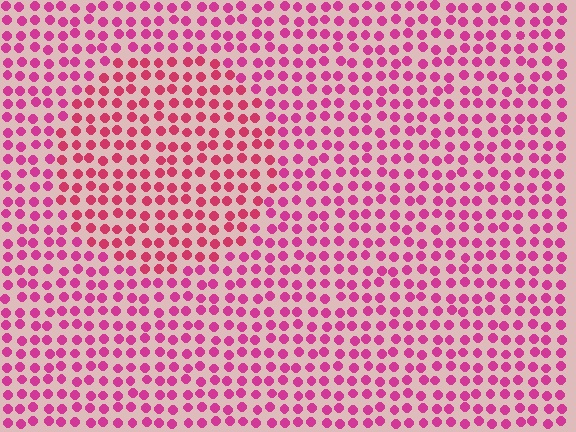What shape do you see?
I see a circle.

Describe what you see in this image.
The image is filled with small magenta elements in a uniform arrangement. A circle-shaped region is visible where the elements are tinted to a slightly different hue, forming a subtle color boundary.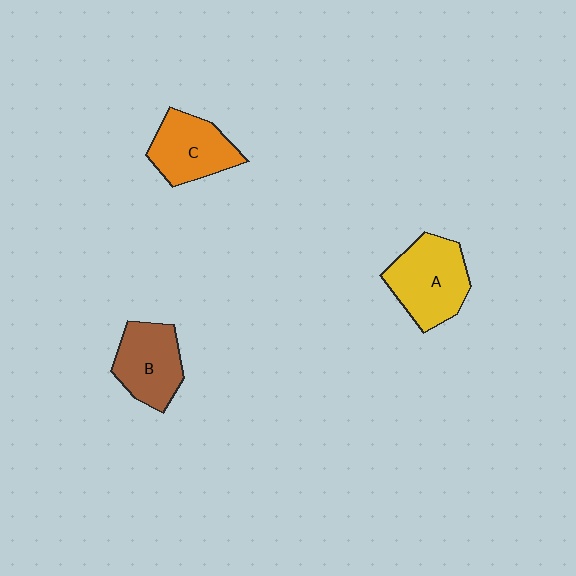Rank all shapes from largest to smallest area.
From largest to smallest: A (yellow), B (brown), C (orange).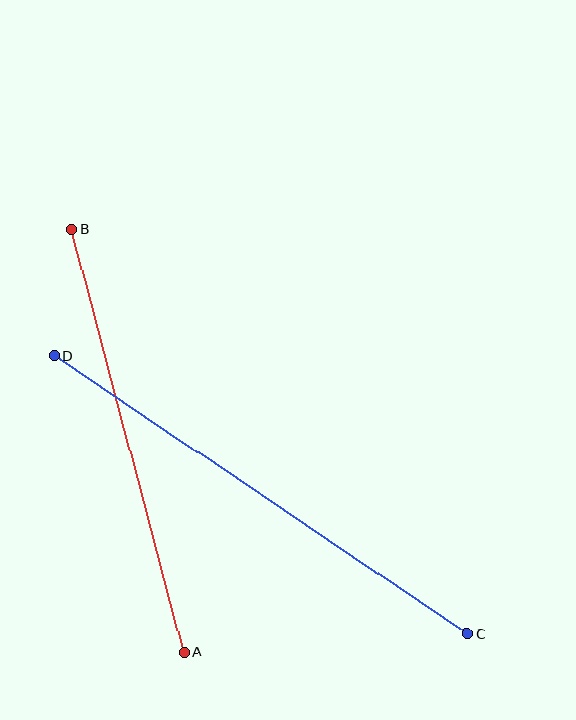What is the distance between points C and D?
The distance is approximately 498 pixels.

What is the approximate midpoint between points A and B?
The midpoint is at approximately (128, 441) pixels.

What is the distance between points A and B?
The distance is approximately 437 pixels.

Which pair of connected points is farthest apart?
Points C and D are farthest apart.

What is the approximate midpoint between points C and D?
The midpoint is at approximately (261, 495) pixels.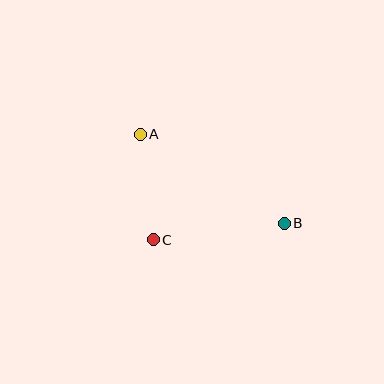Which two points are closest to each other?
Points A and C are closest to each other.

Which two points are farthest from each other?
Points A and B are farthest from each other.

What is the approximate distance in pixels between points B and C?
The distance between B and C is approximately 132 pixels.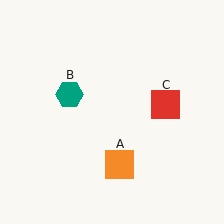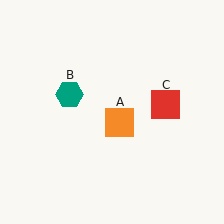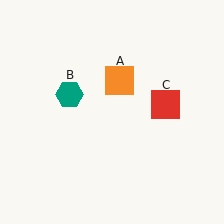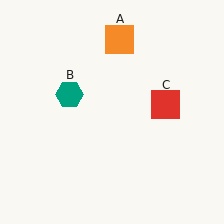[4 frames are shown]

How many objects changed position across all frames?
1 object changed position: orange square (object A).